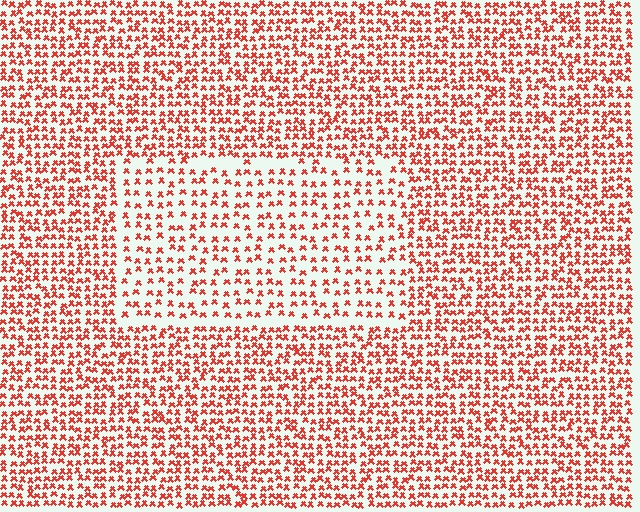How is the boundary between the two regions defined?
The boundary is defined by a change in element density (approximately 1.8x ratio). All elements are the same color, size, and shape.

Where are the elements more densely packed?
The elements are more densely packed outside the rectangle boundary.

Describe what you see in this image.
The image contains small red elements arranged at two different densities. A rectangle-shaped region is visible where the elements are less densely packed than the surrounding area.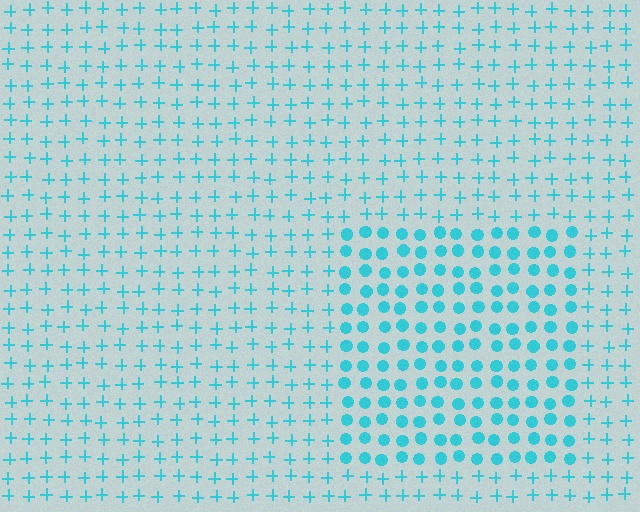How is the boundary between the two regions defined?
The boundary is defined by a change in element shape: circles inside vs. plus signs outside. All elements share the same color and spacing.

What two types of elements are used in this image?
The image uses circles inside the rectangle region and plus signs outside it.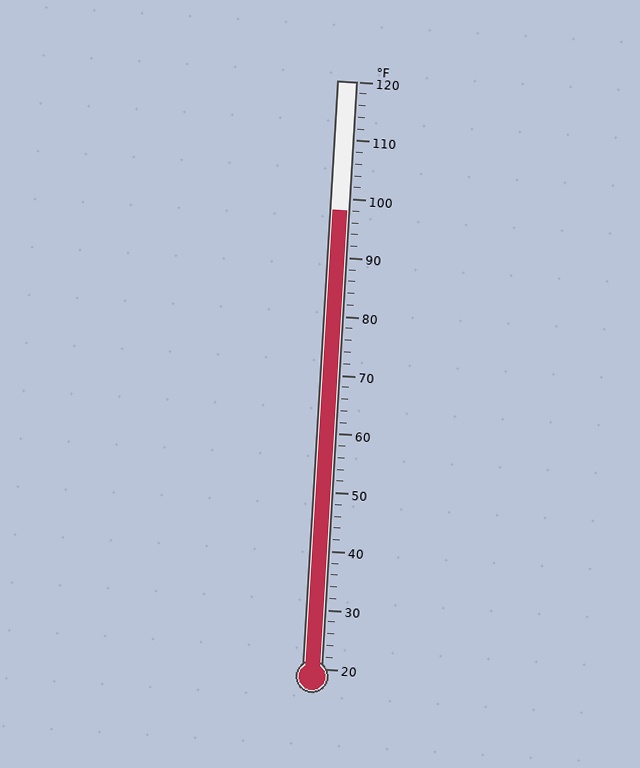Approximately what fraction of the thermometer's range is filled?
The thermometer is filled to approximately 80% of its range.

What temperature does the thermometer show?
The thermometer shows approximately 98°F.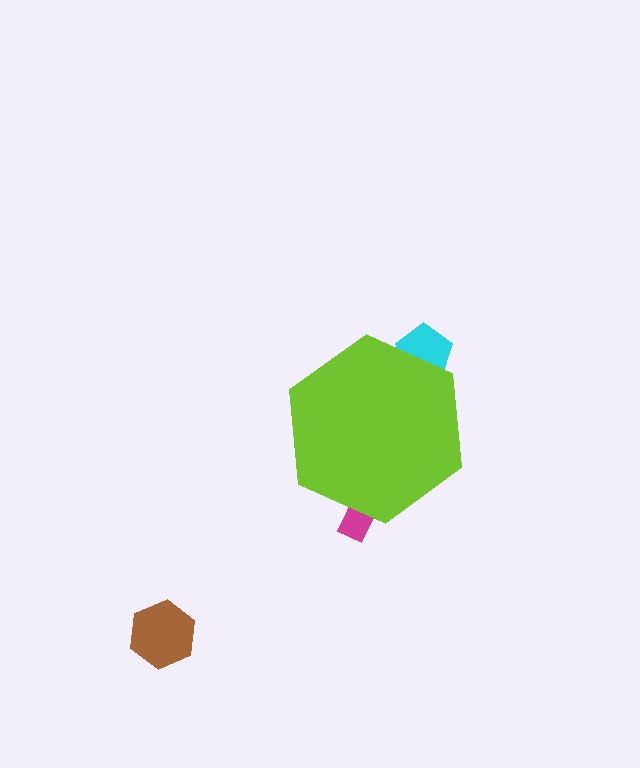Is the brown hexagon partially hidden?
No, the brown hexagon is fully visible.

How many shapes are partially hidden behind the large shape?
2 shapes are partially hidden.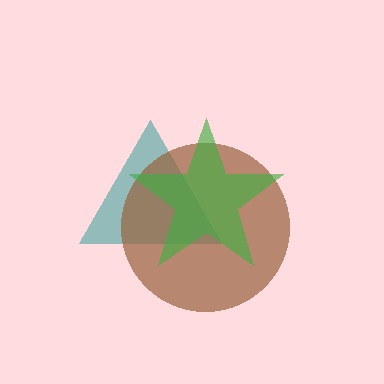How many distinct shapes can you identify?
There are 3 distinct shapes: a teal triangle, a brown circle, a green star.